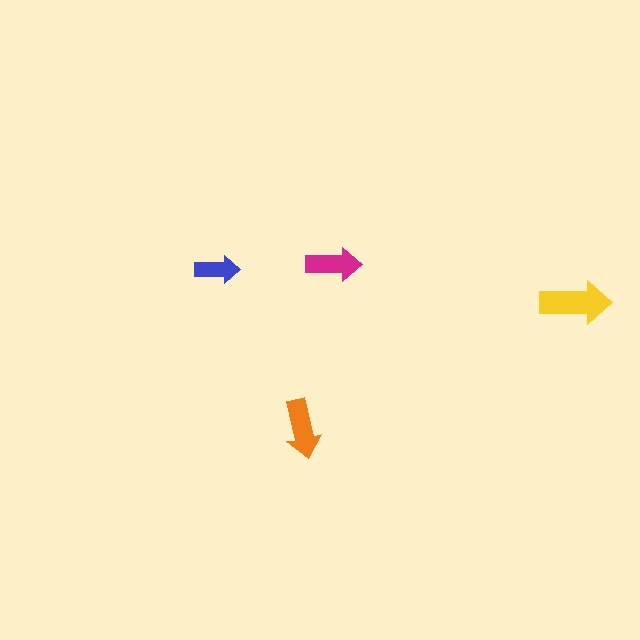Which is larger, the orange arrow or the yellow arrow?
The yellow one.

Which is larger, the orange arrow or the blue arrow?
The orange one.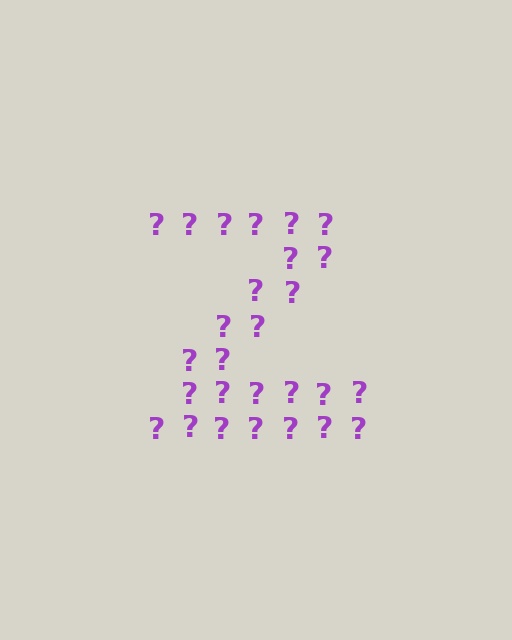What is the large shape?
The large shape is the letter Z.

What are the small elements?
The small elements are question marks.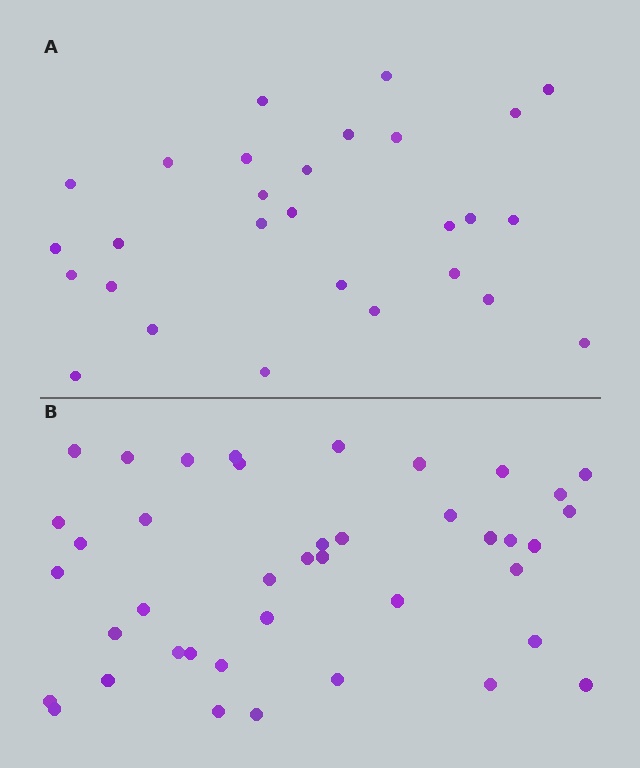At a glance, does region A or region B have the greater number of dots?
Region B (the bottom region) has more dots.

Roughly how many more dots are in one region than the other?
Region B has approximately 15 more dots than region A.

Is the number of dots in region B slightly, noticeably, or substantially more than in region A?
Region B has substantially more. The ratio is roughly 1.5 to 1.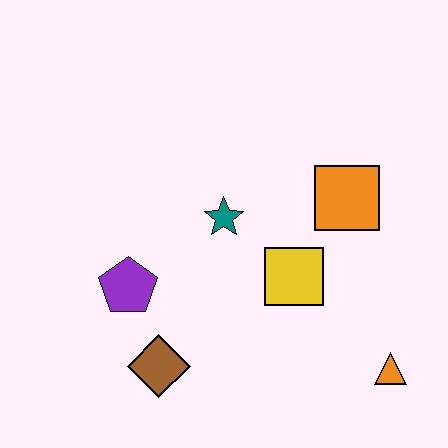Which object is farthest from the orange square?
The brown diamond is farthest from the orange square.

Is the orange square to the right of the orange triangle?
No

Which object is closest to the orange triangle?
The yellow square is closest to the orange triangle.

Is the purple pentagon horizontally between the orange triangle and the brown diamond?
No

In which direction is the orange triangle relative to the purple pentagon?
The orange triangle is to the right of the purple pentagon.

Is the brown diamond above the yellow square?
No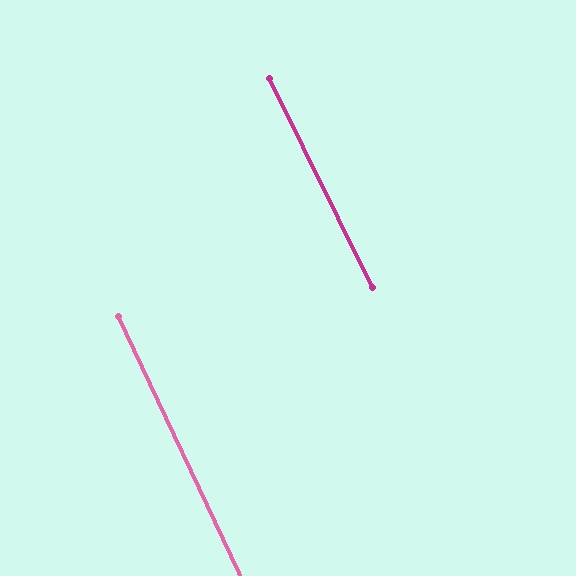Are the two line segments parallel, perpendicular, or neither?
Parallel — their directions differ by only 0.9°.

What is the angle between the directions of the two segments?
Approximately 1 degree.